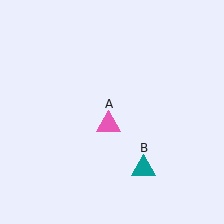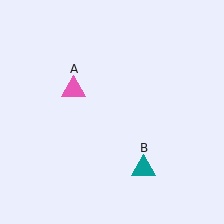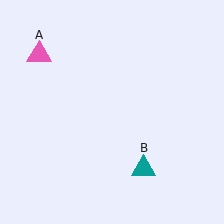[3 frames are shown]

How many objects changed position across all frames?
1 object changed position: pink triangle (object A).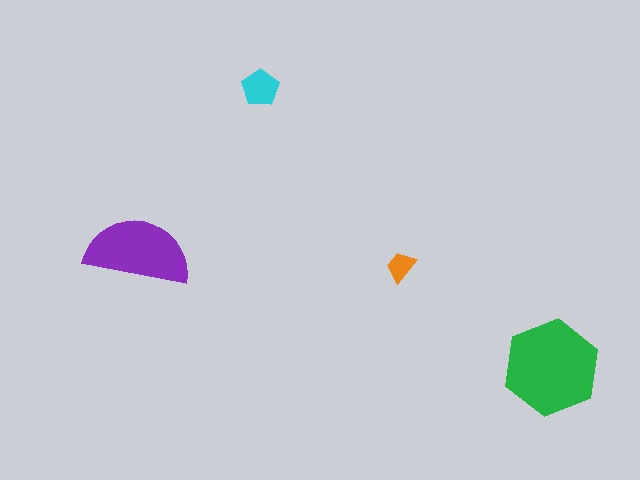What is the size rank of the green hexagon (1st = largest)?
1st.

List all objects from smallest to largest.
The orange trapezoid, the cyan pentagon, the purple semicircle, the green hexagon.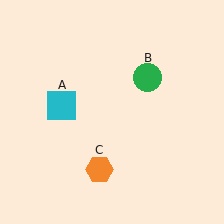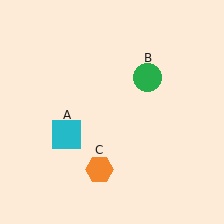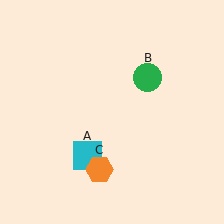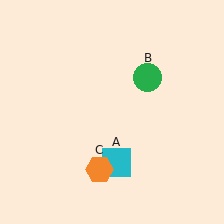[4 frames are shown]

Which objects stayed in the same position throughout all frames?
Green circle (object B) and orange hexagon (object C) remained stationary.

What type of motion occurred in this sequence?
The cyan square (object A) rotated counterclockwise around the center of the scene.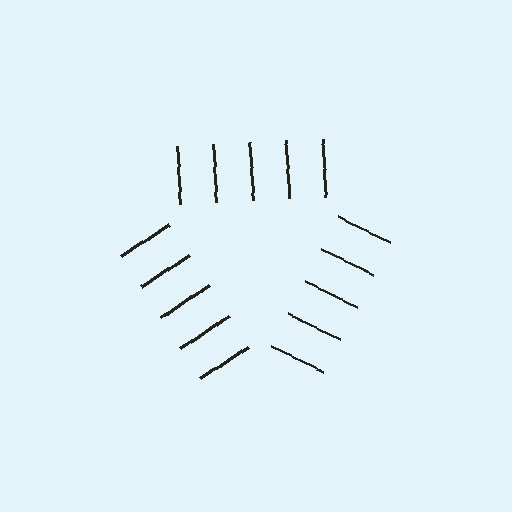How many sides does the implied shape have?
3 sides — the line-ends trace a triangle.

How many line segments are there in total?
15 — 5 along each of the 3 edges.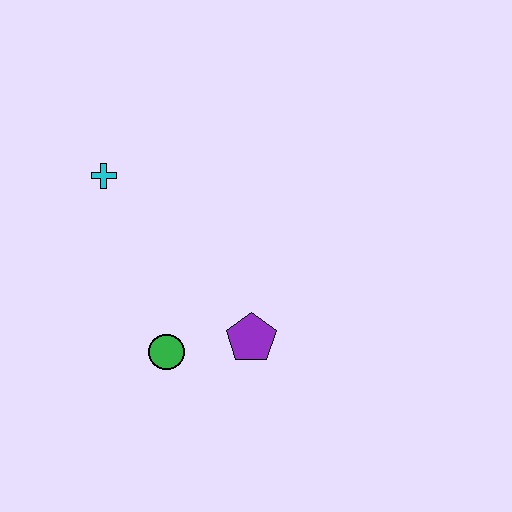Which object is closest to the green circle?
The purple pentagon is closest to the green circle.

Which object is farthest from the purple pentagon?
The cyan cross is farthest from the purple pentagon.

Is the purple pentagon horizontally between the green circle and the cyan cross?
No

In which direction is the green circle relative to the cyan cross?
The green circle is below the cyan cross.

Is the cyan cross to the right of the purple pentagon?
No